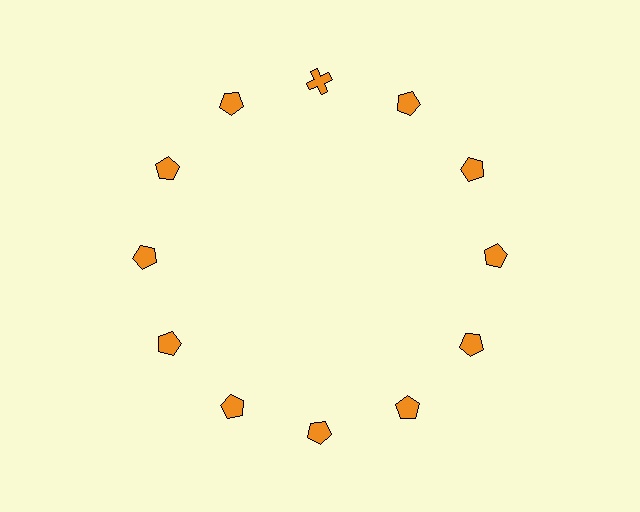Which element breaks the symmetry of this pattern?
The orange cross at roughly the 12 o'clock position breaks the symmetry. All other shapes are orange pentagons.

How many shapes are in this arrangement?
There are 12 shapes arranged in a ring pattern.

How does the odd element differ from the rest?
It has a different shape: cross instead of pentagon.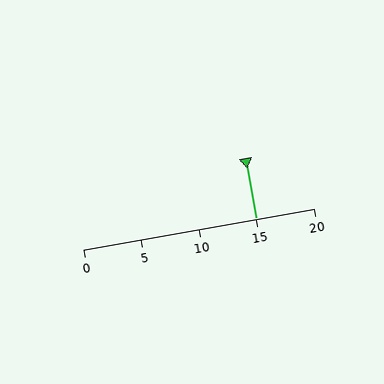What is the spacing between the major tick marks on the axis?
The major ticks are spaced 5 apart.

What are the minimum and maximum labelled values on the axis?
The axis runs from 0 to 20.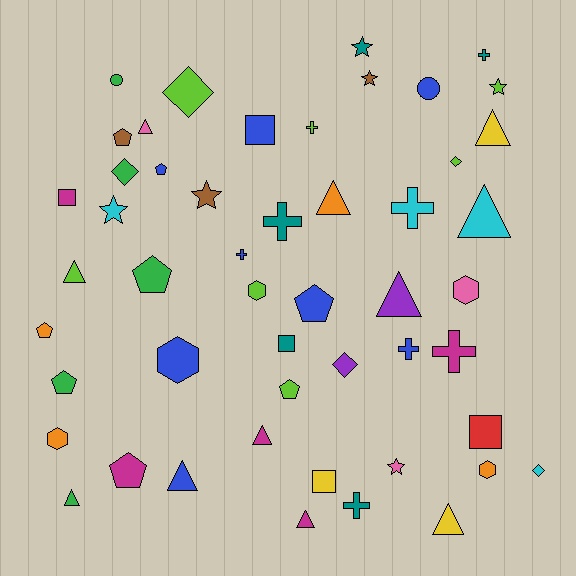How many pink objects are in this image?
There are 3 pink objects.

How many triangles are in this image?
There are 11 triangles.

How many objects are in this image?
There are 50 objects.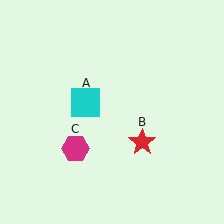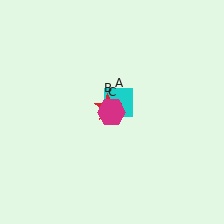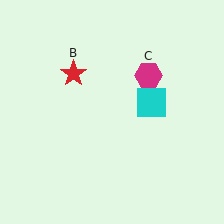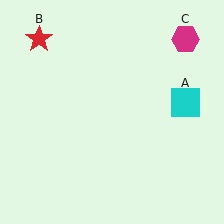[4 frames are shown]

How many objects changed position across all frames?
3 objects changed position: cyan square (object A), red star (object B), magenta hexagon (object C).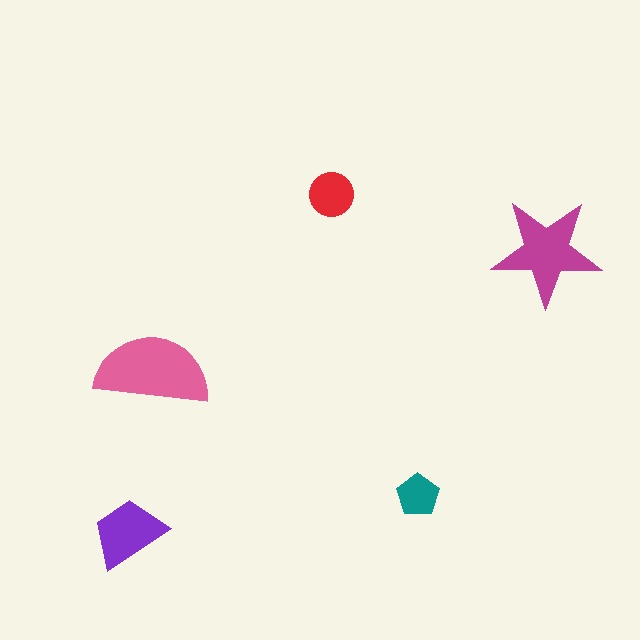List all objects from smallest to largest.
The teal pentagon, the red circle, the purple trapezoid, the magenta star, the pink semicircle.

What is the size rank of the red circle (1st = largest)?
4th.